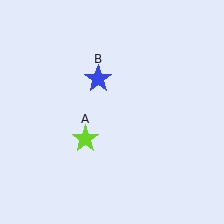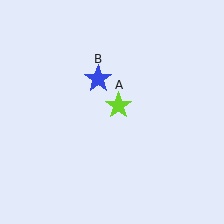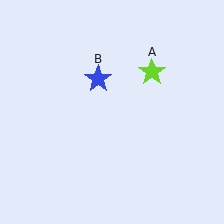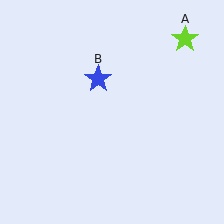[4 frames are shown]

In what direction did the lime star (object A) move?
The lime star (object A) moved up and to the right.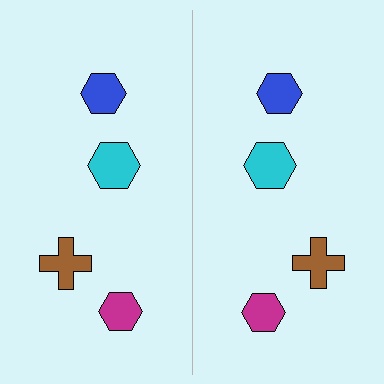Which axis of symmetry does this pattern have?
The pattern has a vertical axis of symmetry running through the center of the image.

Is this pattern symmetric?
Yes, this pattern has bilateral (reflection) symmetry.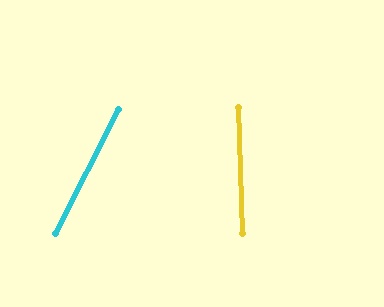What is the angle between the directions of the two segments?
Approximately 29 degrees.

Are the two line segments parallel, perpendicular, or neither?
Neither parallel nor perpendicular — they differ by about 29°.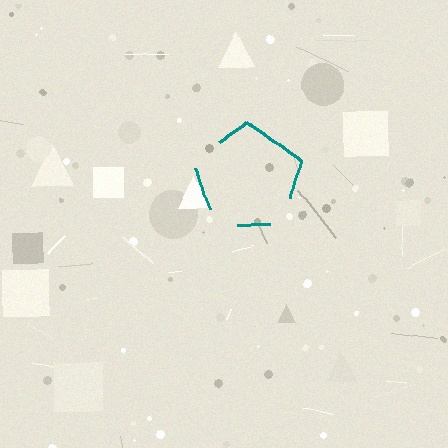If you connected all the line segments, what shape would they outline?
They would outline a pentagon.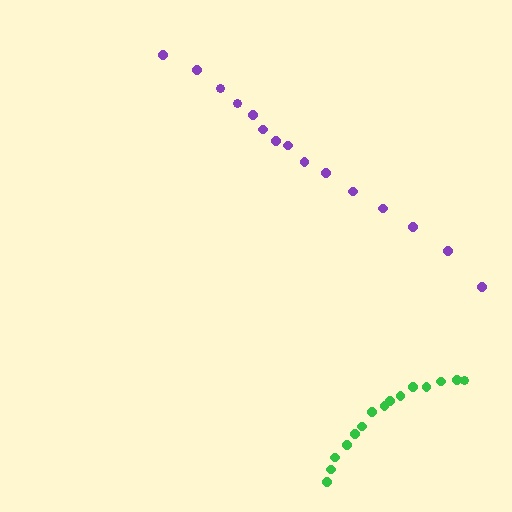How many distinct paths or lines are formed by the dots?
There are 2 distinct paths.